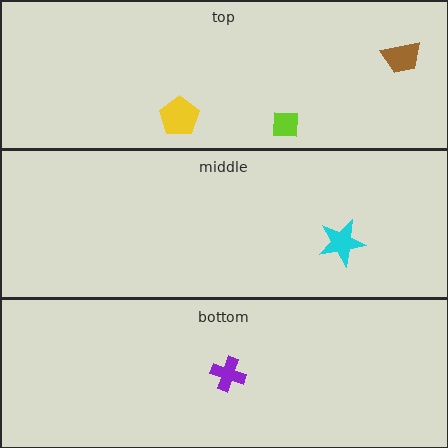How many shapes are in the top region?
3.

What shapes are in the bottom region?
The purple cross.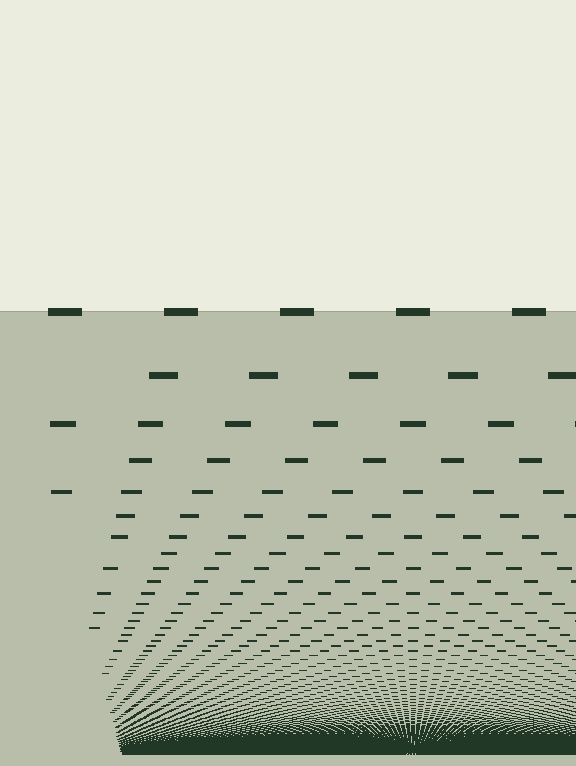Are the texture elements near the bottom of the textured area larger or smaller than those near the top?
Smaller. The gradient is inverted — elements near the bottom are smaller and denser.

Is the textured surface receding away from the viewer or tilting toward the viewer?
The surface appears to tilt toward the viewer. Texture elements get larger and sparser toward the top.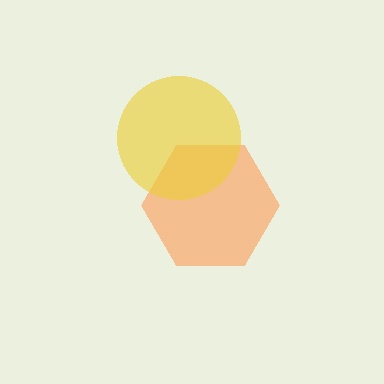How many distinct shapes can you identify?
There are 2 distinct shapes: an orange hexagon, a yellow circle.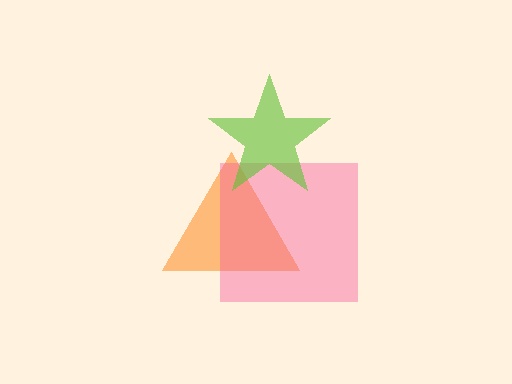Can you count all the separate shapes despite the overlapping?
Yes, there are 3 separate shapes.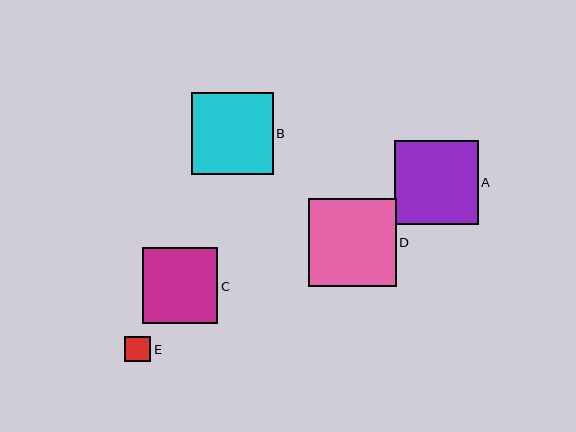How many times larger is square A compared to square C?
Square A is approximately 1.1 times the size of square C.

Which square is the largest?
Square D is the largest with a size of approximately 88 pixels.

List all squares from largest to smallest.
From largest to smallest: D, A, B, C, E.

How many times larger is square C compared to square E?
Square C is approximately 2.9 times the size of square E.